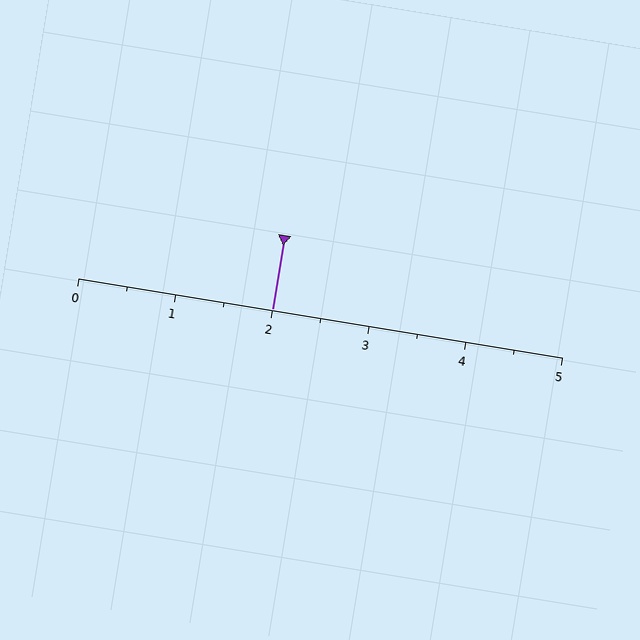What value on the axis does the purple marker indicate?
The marker indicates approximately 2.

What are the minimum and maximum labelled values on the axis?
The axis runs from 0 to 5.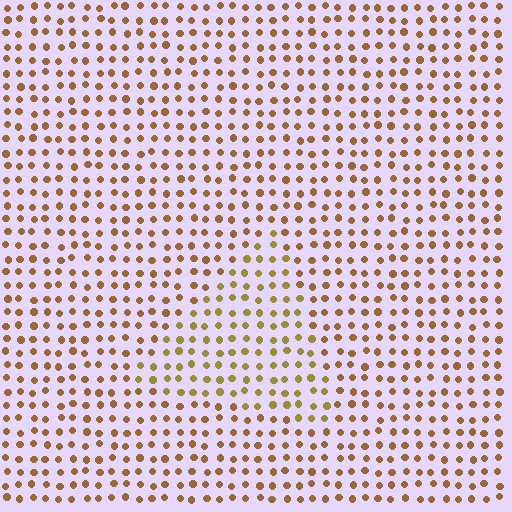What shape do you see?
I see a triangle.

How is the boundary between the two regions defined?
The boundary is defined purely by a slight shift in hue (about 24 degrees). Spacing, size, and orientation are identical on both sides.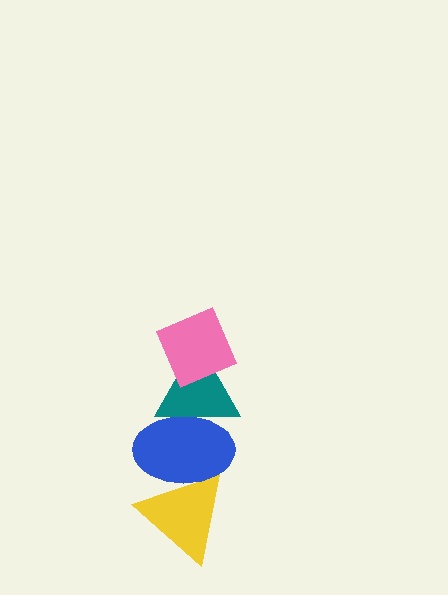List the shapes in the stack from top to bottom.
From top to bottom: the pink diamond, the teal triangle, the blue ellipse, the yellow triangle.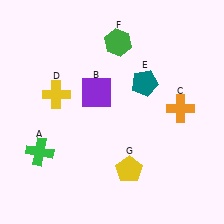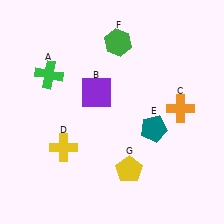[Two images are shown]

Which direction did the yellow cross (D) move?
The yellow cross (D) moved down.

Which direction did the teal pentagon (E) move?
The teal pentagon (E) moved down.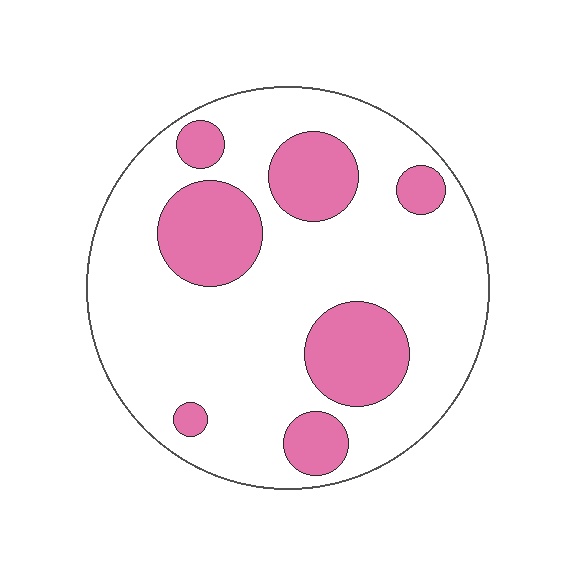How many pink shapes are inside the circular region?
7.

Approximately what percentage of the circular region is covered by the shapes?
Approximately 25%.